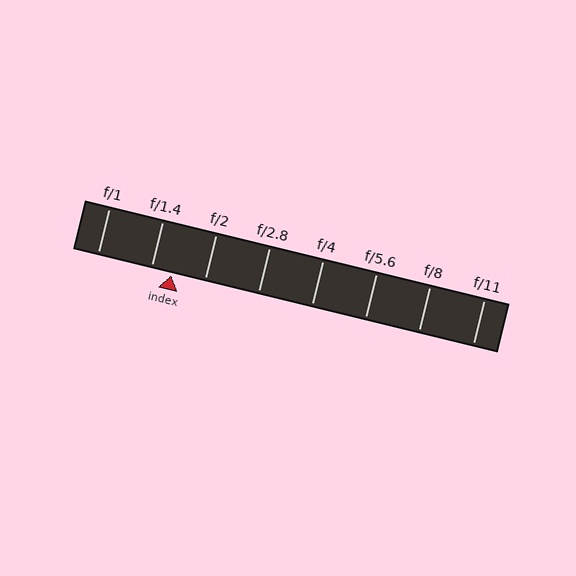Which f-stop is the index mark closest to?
The index mark is closest to f/1.4.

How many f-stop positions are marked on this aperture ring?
There are 8 f-stop positions marked.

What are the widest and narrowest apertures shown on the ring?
The widest aperture shown is f/1 and the narrowest is f/11.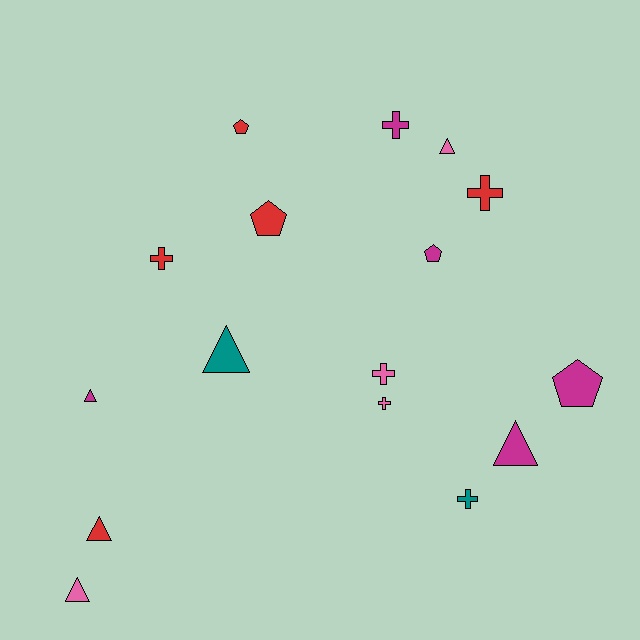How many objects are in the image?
There are 16 objects.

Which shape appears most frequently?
Cross, with 6 objects.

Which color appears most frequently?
Red, with 5 objects.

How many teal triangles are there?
There is 1 teal triangle.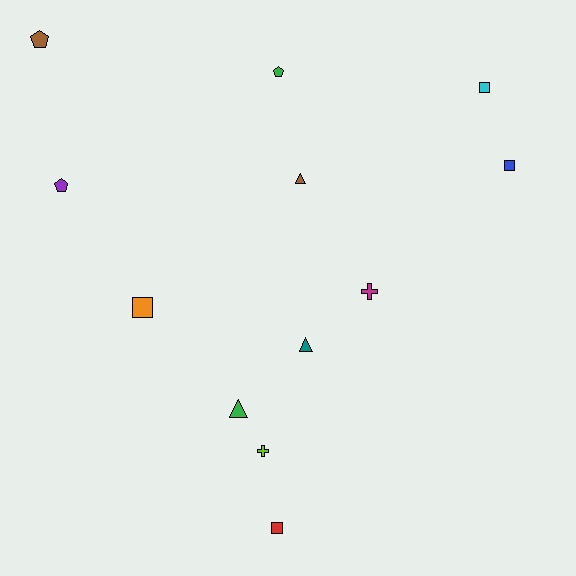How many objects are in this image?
There are 12 objects.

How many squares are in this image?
There are 4 squares.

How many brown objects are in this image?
There are 2 brown objects.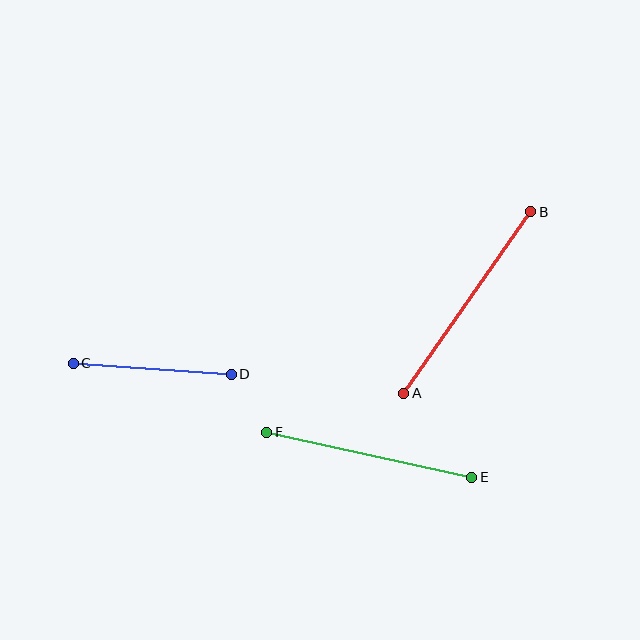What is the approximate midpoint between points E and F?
The midpoint is at approximately (369, 455) pixels.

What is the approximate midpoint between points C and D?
The midpoint is at approximately (152, 369) pixels.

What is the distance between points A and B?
The distance is approximately 222 pixels.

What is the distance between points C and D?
The distance is approximately 158 pixels.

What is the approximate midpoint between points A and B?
The midpoint is at approximately (467, 302) pixels.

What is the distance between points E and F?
The distance is approximately 210 pixels.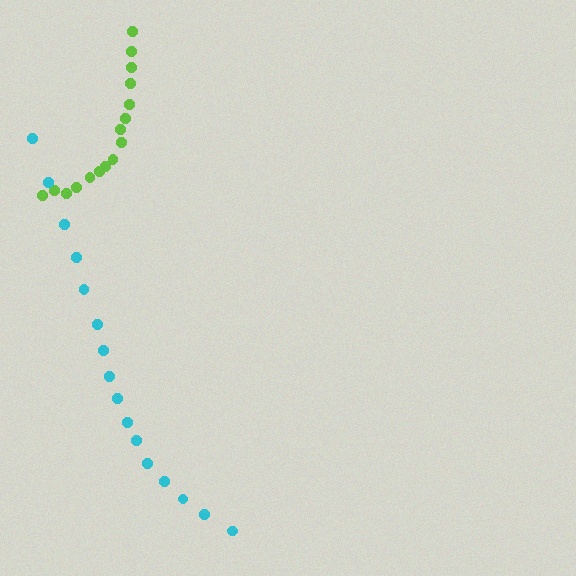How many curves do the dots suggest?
There are 2 distinct paths.